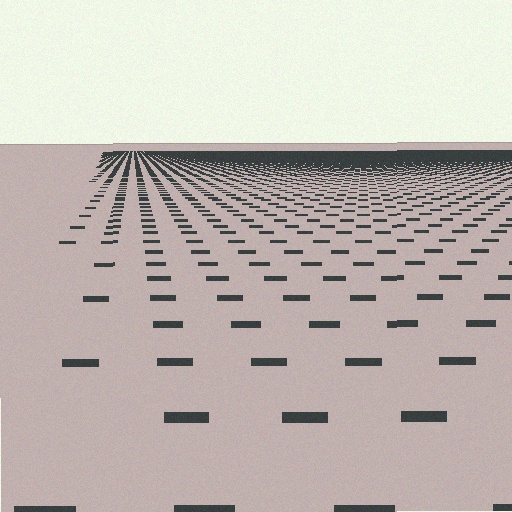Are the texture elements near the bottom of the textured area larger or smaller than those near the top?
Larger. Near the bottom, elements are closer to the viewer and appear at a bigger on-screen size.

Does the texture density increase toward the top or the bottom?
Density increases toward the top.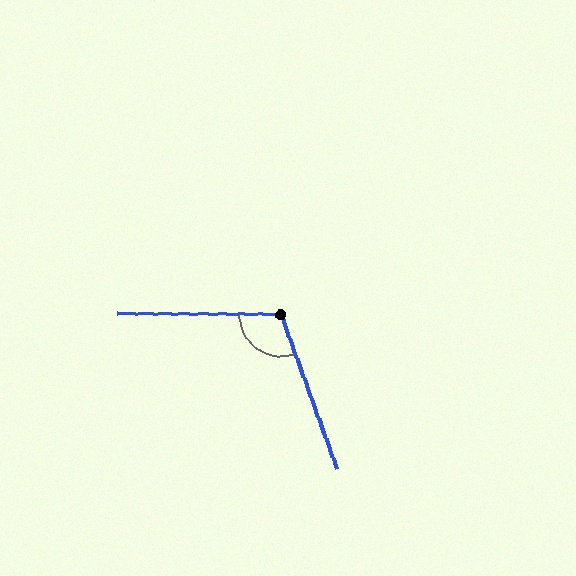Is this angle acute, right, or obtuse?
It is obtuse.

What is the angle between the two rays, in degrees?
Approximately 110 degrees.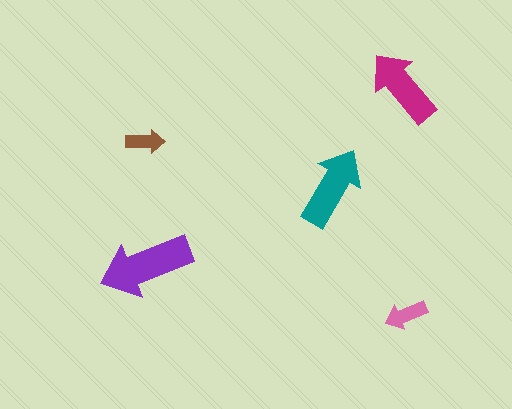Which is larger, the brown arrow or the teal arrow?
The teal one.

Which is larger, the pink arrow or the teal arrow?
The teal one.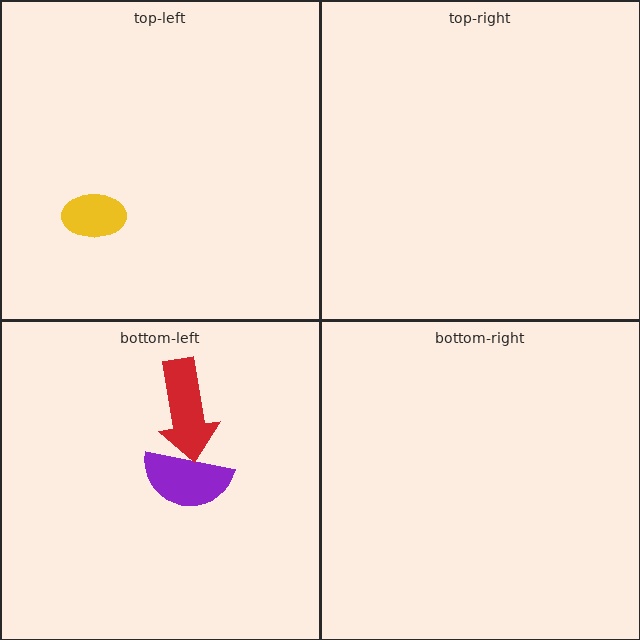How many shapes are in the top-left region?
1.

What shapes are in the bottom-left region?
The purple semicircle, the red arrow.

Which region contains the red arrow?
The bottom-left region.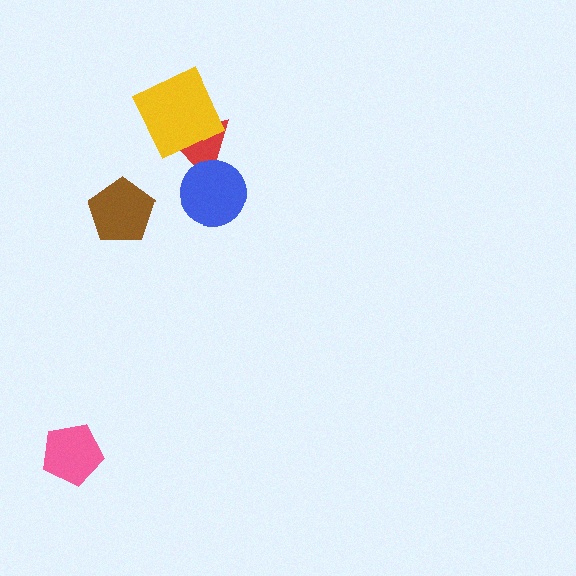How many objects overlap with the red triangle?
2 objects overlap with the red triangle.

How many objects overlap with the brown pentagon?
0 objects overlap with the brown pentagon.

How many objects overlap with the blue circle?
1 object overlaps with the blue circle.